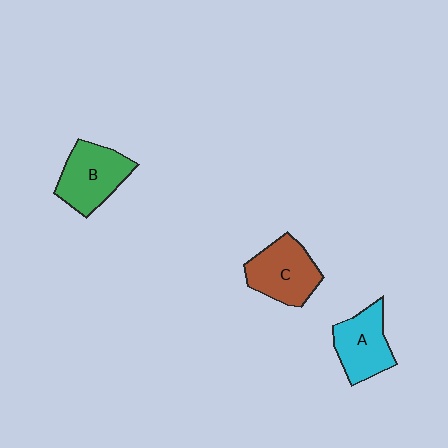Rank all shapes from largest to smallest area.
From largest to smallest: B (green), C (brown), A (cyan).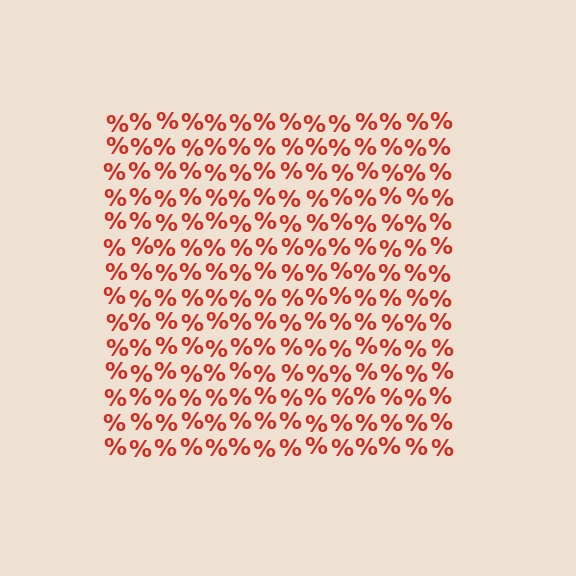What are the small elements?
The small elements are percent signs.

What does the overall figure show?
The overall figure shows a square.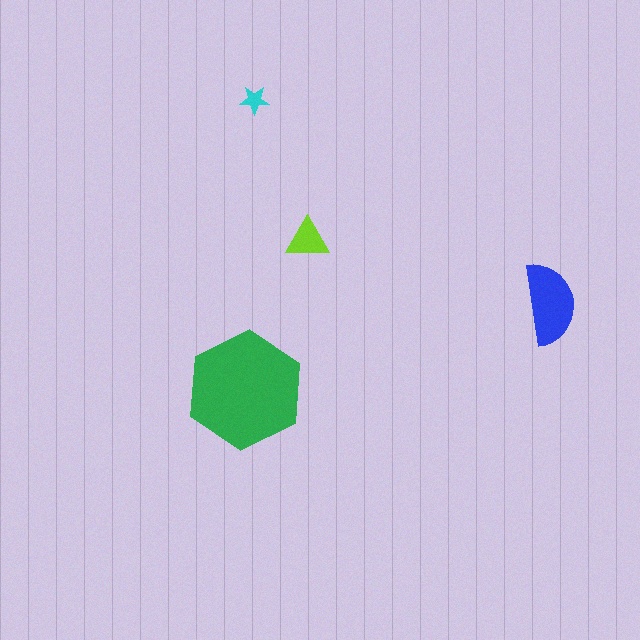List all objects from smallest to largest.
The cyan star, the lime triangle, the blue semicircle, the green hexagon.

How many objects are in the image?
There are 4 objects in the image.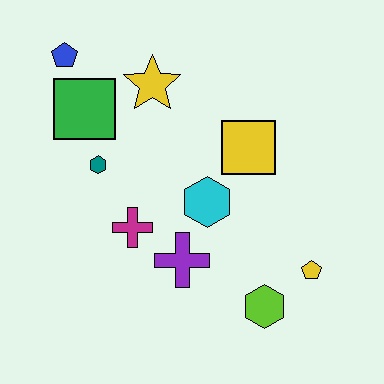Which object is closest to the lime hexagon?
The yellow pentagon is closest to the lime hexagon.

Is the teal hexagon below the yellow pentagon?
No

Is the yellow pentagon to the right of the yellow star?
Yes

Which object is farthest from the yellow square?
The blue pentagon is farthest from the yellow square.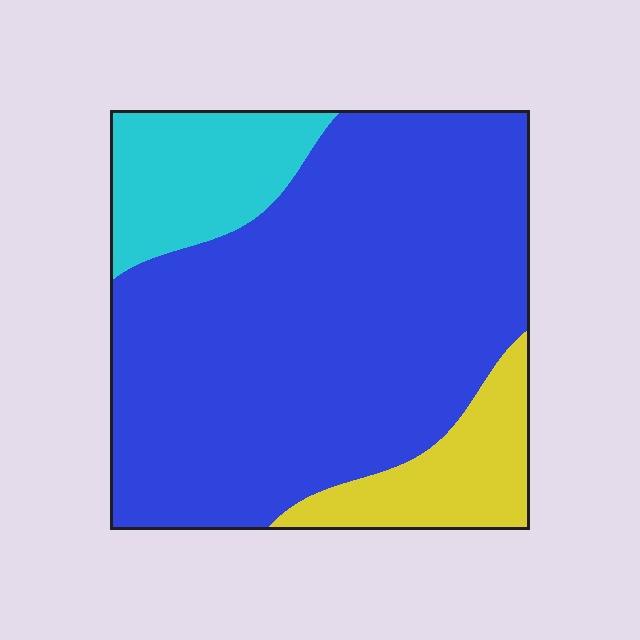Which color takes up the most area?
Blue, at roughly 75%.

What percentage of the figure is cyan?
Cyan covers 14% of the figure.